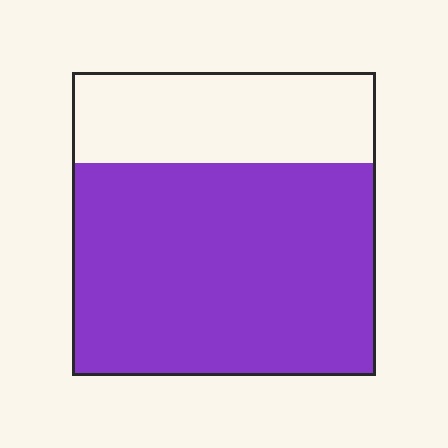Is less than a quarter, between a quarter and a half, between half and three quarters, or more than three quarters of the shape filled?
Between half and three quarters.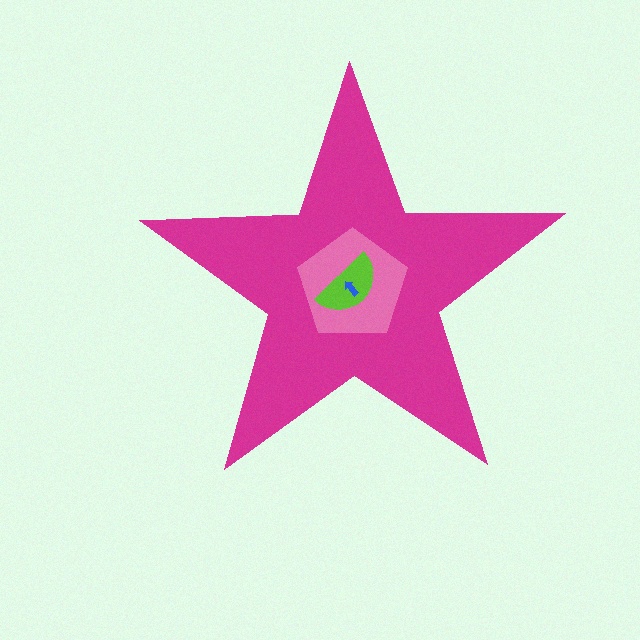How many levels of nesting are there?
4.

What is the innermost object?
The blue arrow.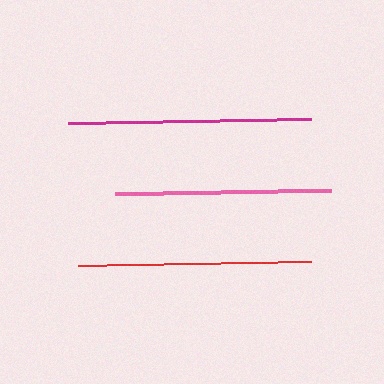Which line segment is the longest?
The magenta line is the longest at approximately 243 pixels.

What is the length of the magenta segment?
The magenta segment is approximately 243 pixels long.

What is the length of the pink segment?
The pink segment is approximately 216 pixels long.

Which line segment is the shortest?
The pink line is the shortest at approximately 216 pixels.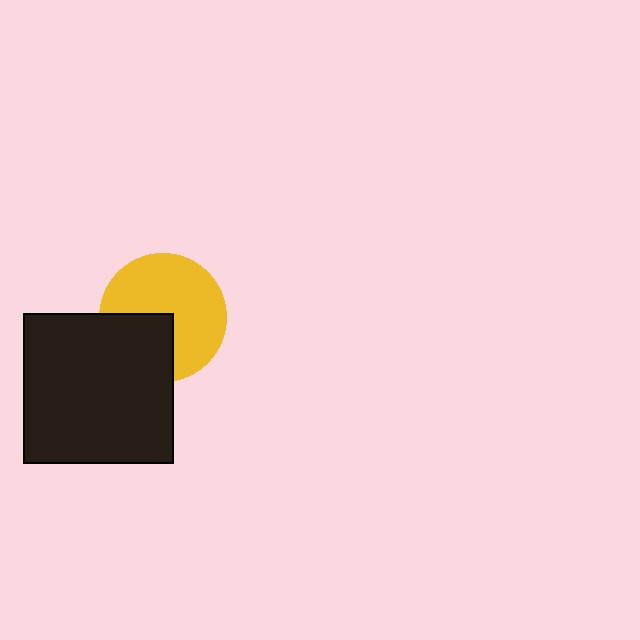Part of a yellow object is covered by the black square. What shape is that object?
It is a circle.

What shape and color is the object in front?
The object in front is a black square.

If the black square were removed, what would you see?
You would see the complete yellow circle.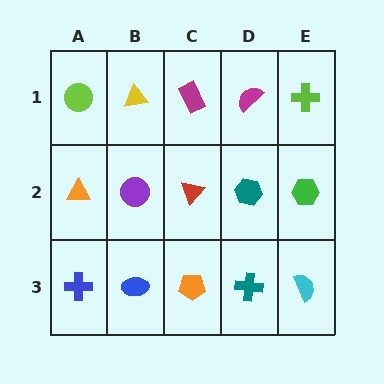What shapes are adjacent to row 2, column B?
A yellow triangle (row 1, column B), a blue ellipse (row 3, column B), an orange triangle (row 2, column A), a red triangle (row 2, column C).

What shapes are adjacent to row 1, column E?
A green hexagon (row 2, column E), a magenta semicircle (row 1, column D).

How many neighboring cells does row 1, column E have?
2.